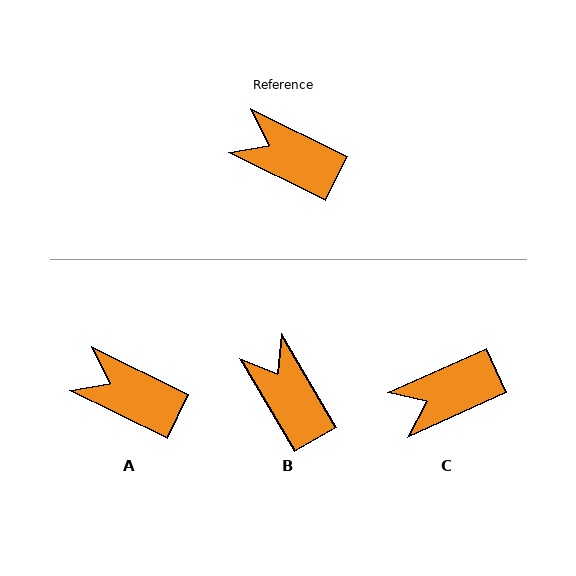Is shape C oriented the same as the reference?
No, it is off by about 50 degrees.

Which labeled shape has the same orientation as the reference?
A.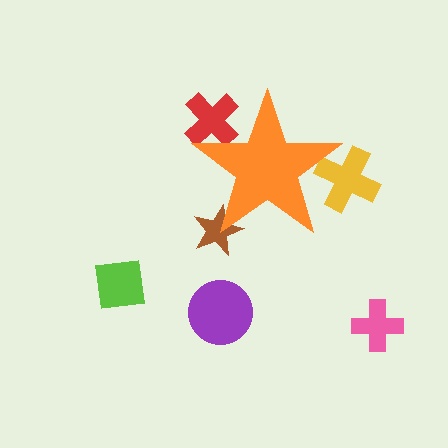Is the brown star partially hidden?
Yes, the brown star is partially hidden behind the orange star.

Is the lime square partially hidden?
No, the lime square is fully visible.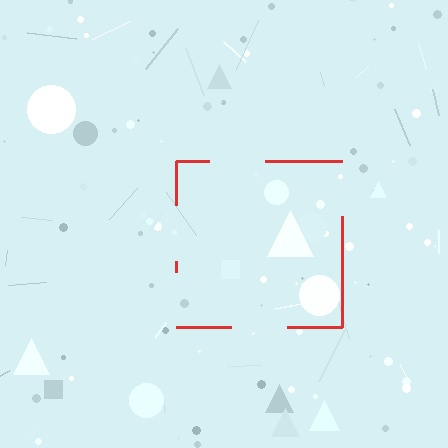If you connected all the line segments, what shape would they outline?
They would outline a square.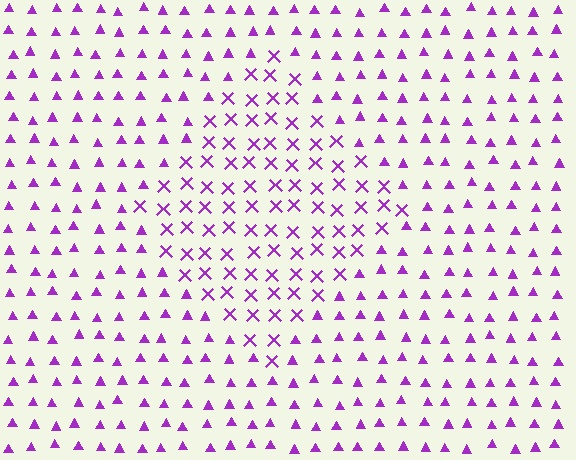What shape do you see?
I see a diamond.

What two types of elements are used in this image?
The image uses X marks inside the diamond region and triangles outside it.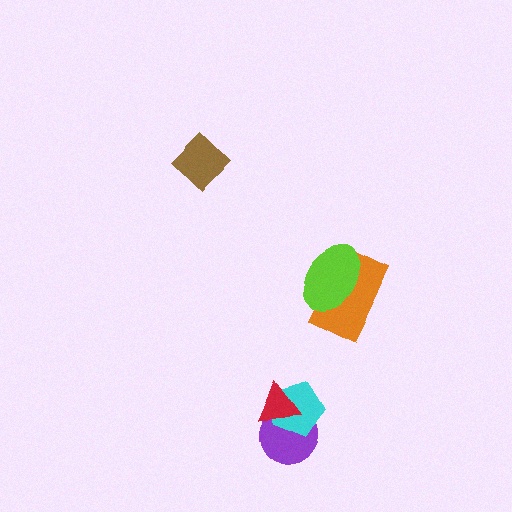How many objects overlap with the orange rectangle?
1 object overlaps with the orange rectangle.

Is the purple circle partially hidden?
Yes, it is partially covered by another shape.